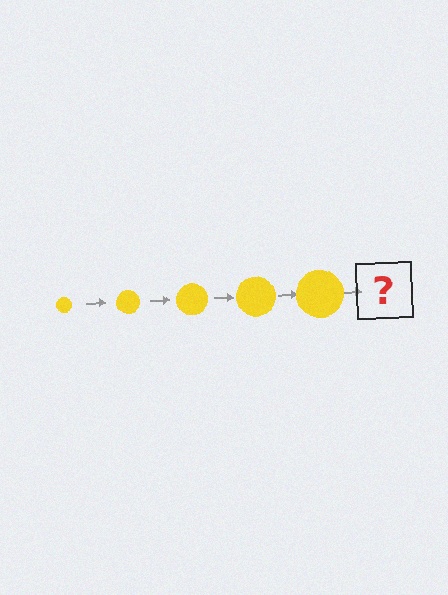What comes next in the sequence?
The next element should be a yellow circle, larger than the previous one.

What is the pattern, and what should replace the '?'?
The pattern is that the circle gets progressively larger each step. The '?' should be a yellow circle, larger than the previous one.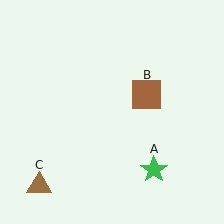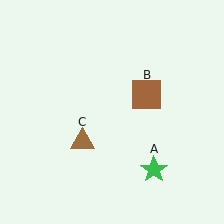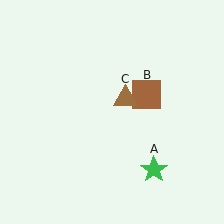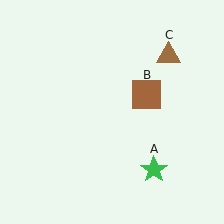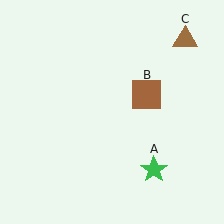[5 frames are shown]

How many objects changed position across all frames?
1 object changed position: brown triangle (object C).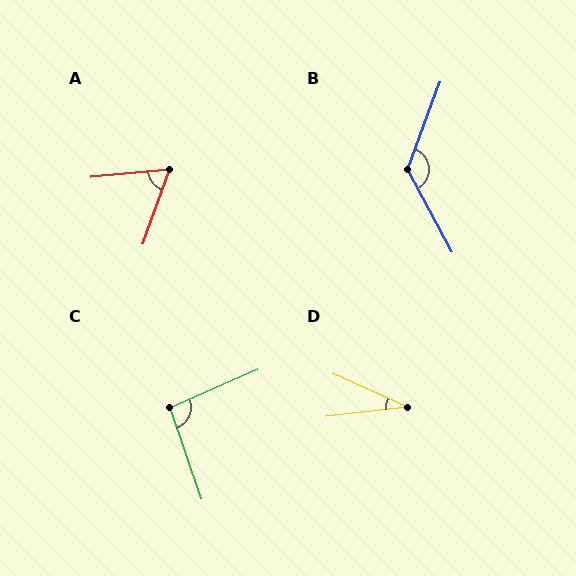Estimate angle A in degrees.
Approximately 65 degrees.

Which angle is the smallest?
D, at approximately 31 degrees.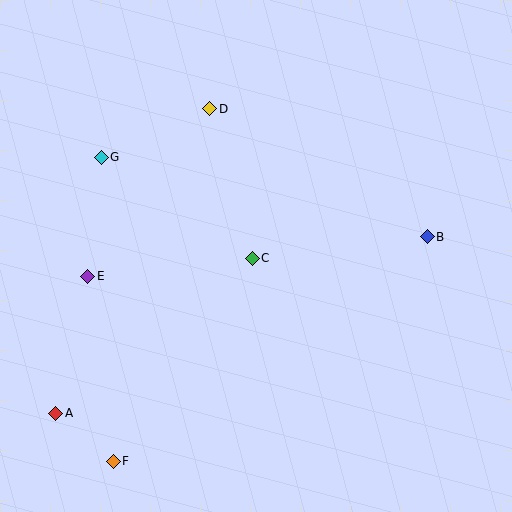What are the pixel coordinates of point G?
Point G is at (101, 157).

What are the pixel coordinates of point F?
Point F is at (113, 461).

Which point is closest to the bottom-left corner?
Point A is closest to the bottom-left corner.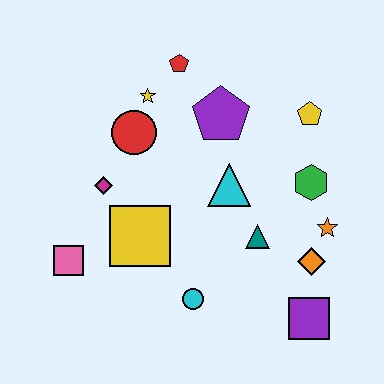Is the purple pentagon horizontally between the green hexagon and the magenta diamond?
Yes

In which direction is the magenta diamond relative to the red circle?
The magenta diamond is below the red circle.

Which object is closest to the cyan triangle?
The teal triangle is closest to the cyan triangle.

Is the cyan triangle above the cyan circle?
Yes